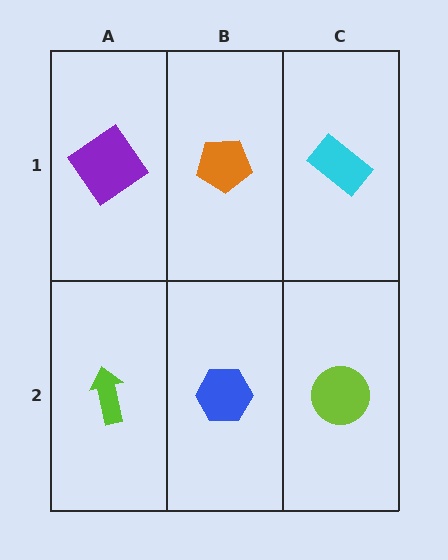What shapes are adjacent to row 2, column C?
A cyan rectangle (row 1, column C), a blue hexagon (row 2, column B).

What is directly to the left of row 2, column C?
A blue hexagon.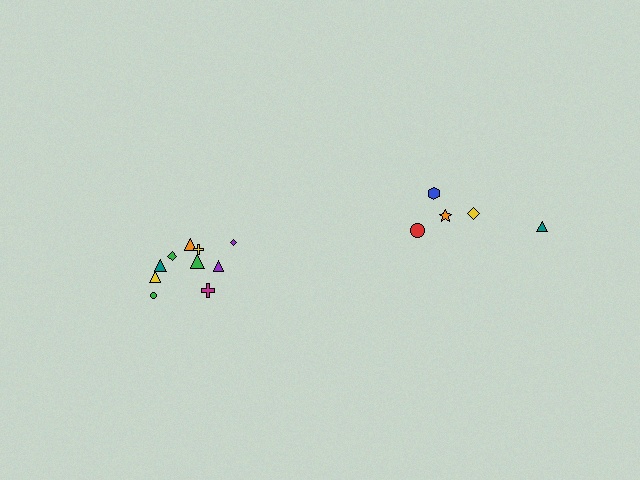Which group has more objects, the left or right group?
The left group.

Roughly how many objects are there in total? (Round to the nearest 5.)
Roughly 15 objects in total.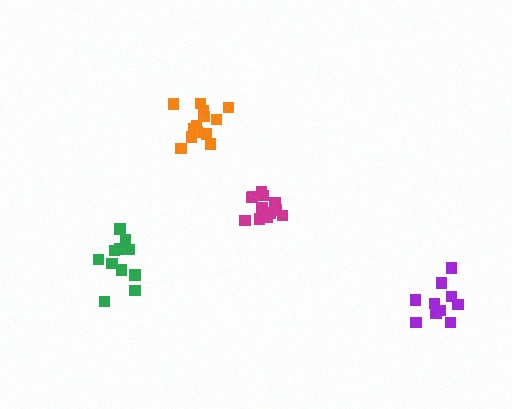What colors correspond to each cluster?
The clusters are colored: magenta, green, orange, purple.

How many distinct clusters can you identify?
There are 4 distinct clusters.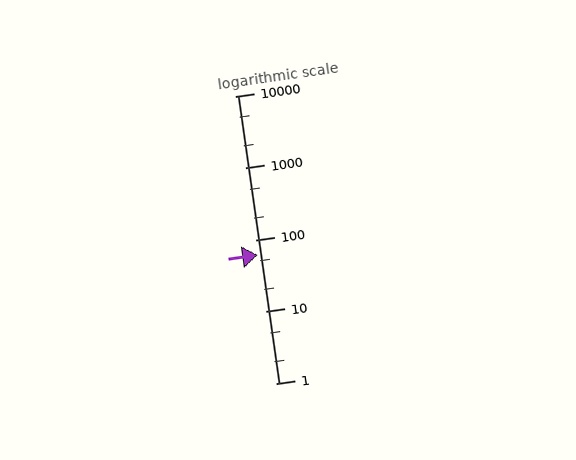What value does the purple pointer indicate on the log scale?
The pointer indicates approximately 62.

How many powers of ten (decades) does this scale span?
The scale spans 4 decades, from 1 to 10000.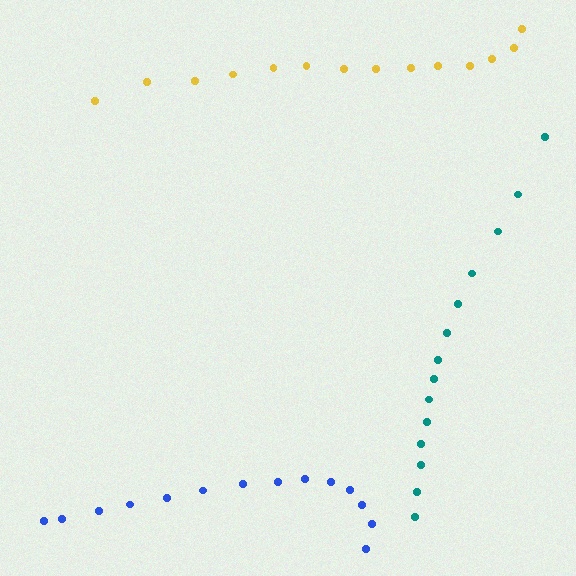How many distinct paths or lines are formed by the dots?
There are 3 distinct paths.